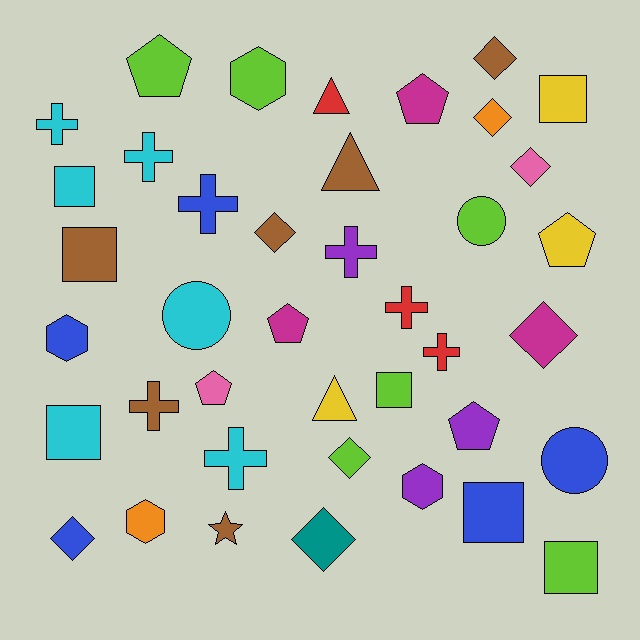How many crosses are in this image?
There are 8 crosses.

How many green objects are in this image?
There are no green objects.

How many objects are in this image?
There are 40 objects.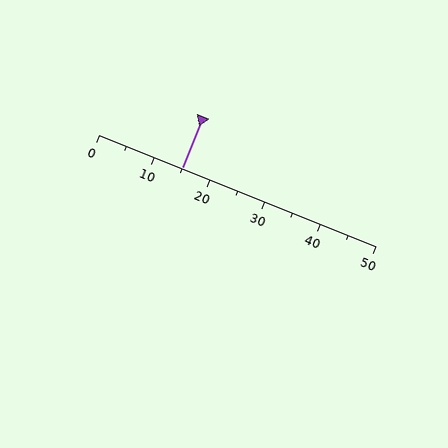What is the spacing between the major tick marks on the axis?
The major ticks are spaced 10 apart.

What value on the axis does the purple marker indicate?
The marker indicates approximately 15.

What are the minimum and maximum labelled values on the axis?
The axis runs from 0 to 50.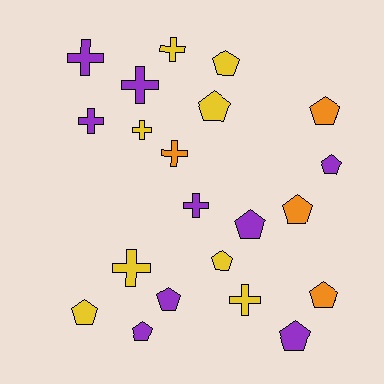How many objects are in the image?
There are 21 objects.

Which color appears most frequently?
Purple, with 9 objects.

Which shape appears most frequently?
Pentagon, with 12 objects.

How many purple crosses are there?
There are 4 purple crosses.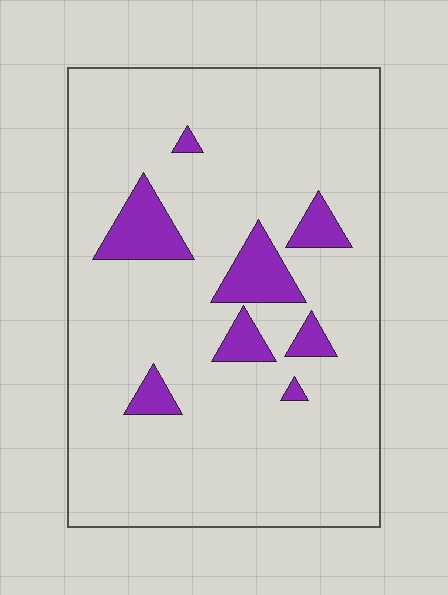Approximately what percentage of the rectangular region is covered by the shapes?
Approximately 10%.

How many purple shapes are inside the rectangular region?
8.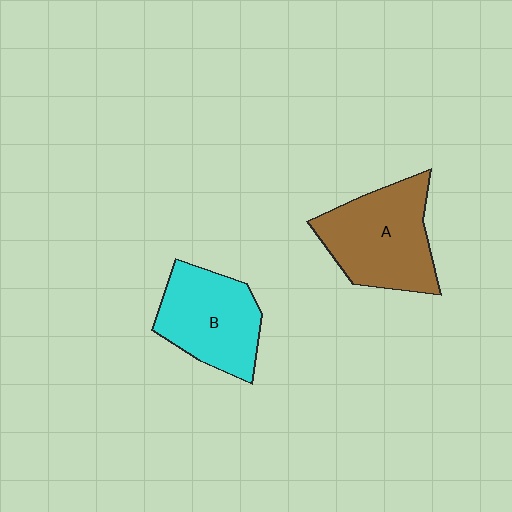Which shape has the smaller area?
Shape B (cyan).